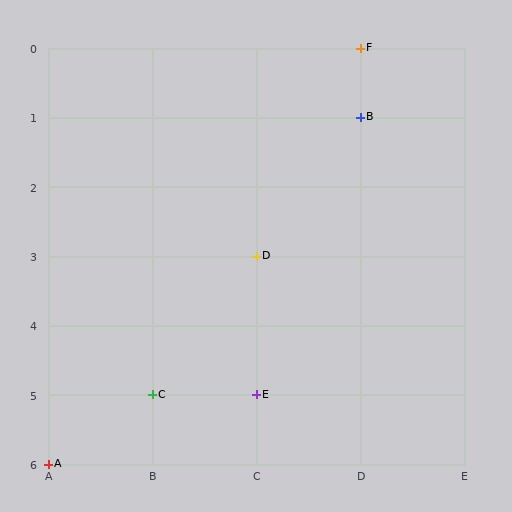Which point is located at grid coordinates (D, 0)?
Point F is at (D, 0).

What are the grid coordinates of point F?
Point F is at grid coordinates (D, 0).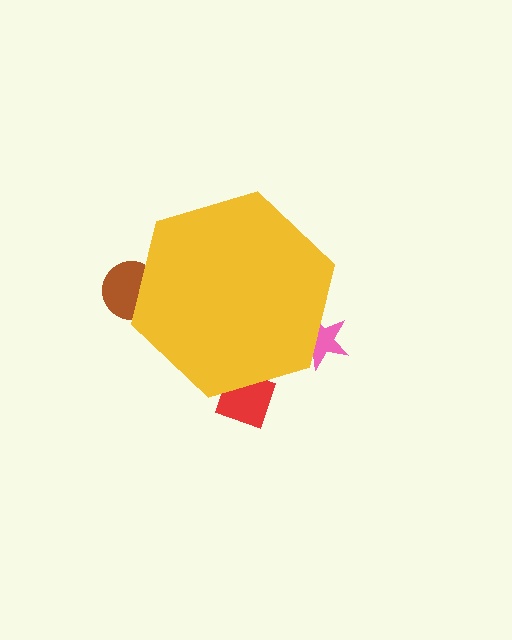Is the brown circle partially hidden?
Yes, the brown circle is partially hidden behind the yellow hexagon.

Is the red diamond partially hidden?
Yes, the red diamond is partially hidden behind the yellow hexagon.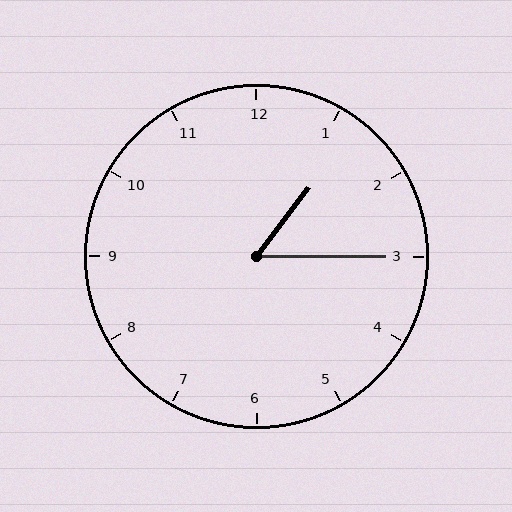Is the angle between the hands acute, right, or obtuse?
It is acute.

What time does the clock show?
1:15.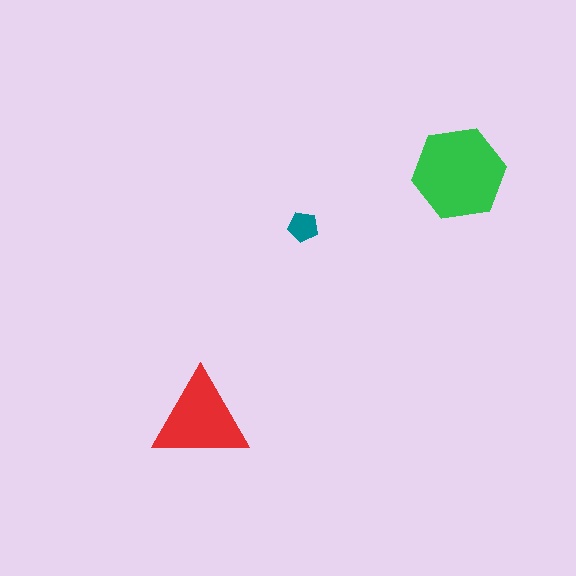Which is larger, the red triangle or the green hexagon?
The green hexagon.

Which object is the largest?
The green hexagon.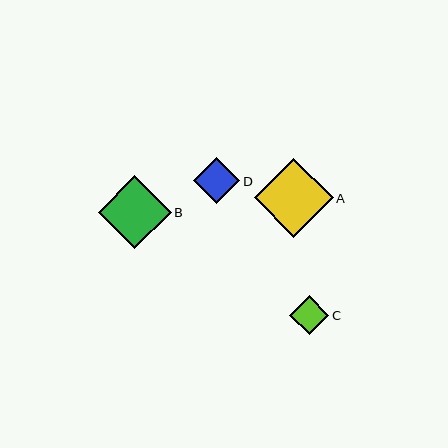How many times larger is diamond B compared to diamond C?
Diamond B is approximately 1.9 times the size of diamond C.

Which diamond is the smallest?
Diamond C is the smallest with a size of approximately 39 pixels.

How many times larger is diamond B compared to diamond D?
Diamond B is approximately 1.6 times the size of diamond D.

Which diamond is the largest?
Diamond A is the largest with a size of approximately 79 pixels.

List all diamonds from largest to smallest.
From largest to smallest: A, B, D, C.